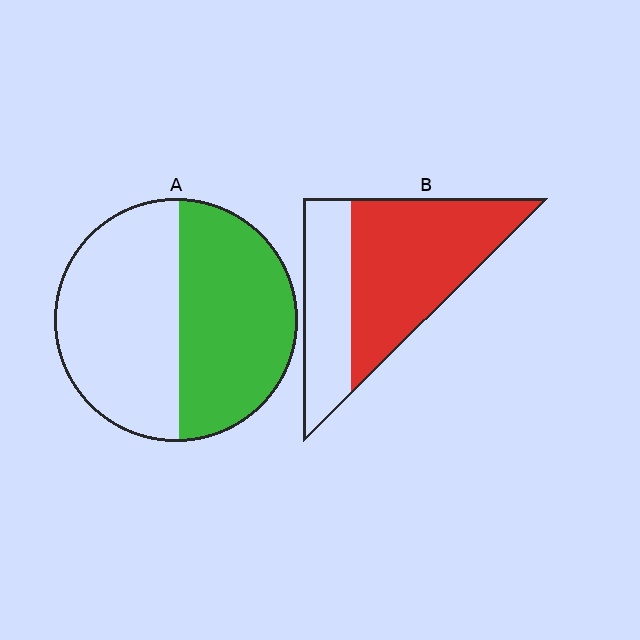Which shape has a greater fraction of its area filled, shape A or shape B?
Shape B.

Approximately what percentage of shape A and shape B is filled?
A is approximately 50% and B is approximately 65%.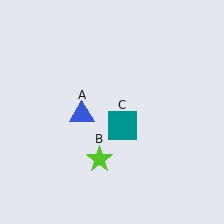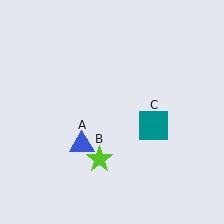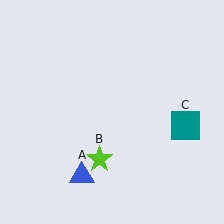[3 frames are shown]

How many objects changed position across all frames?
2 objects changed position: blue triangle (object A), teal square (object C).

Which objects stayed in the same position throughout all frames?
Lime star (object B) remained stationary.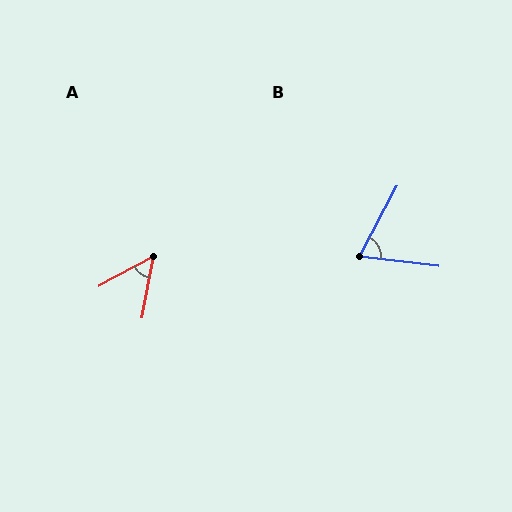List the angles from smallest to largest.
A (51°), B (69°).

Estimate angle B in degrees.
Approximately 69 degrees.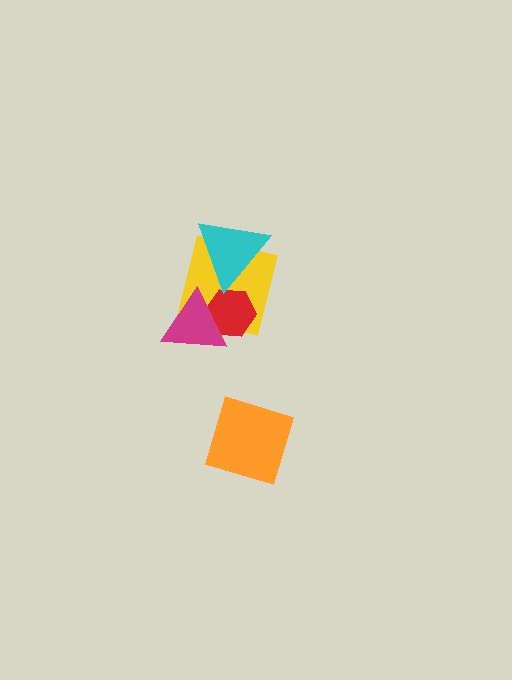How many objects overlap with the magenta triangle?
2 objects overlap with the magenta triangle.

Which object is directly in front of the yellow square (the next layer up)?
The red hexagon is directly in front of the yellow square.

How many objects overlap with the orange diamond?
0 objects overlap with the orange diamond.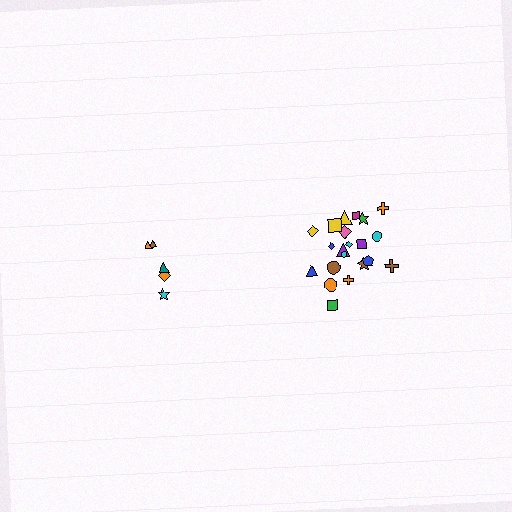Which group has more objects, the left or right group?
The right group.